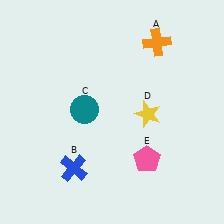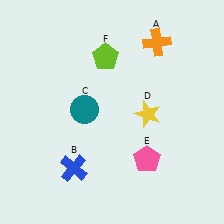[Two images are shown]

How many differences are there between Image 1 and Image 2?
There is 1 difference between the two images.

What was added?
A lime pentagon (F) was added in Image 2.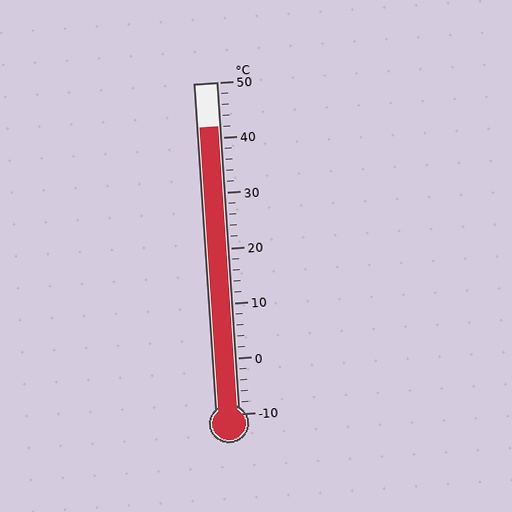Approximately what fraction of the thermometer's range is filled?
The thermometer is filled to approximately 85% of its range.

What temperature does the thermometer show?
The thermometer shows approximately 42°C.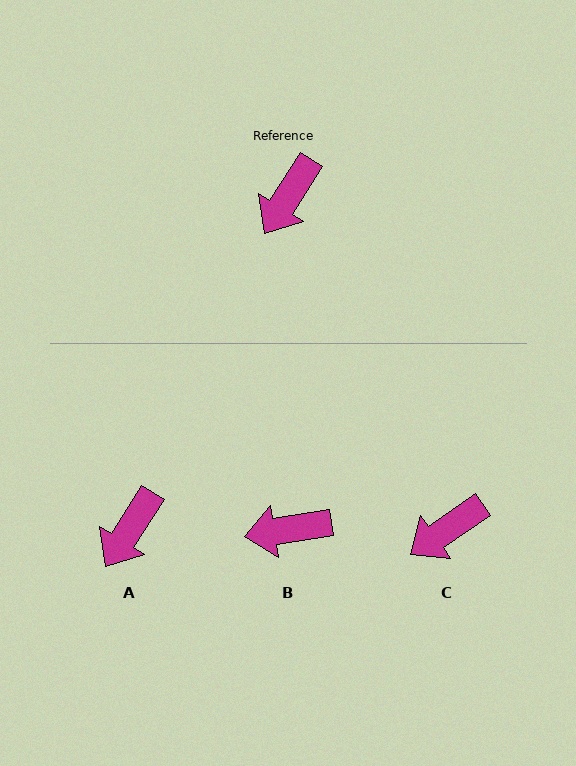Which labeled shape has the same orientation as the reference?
A.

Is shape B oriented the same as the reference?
No, it is off by about 49 degrees.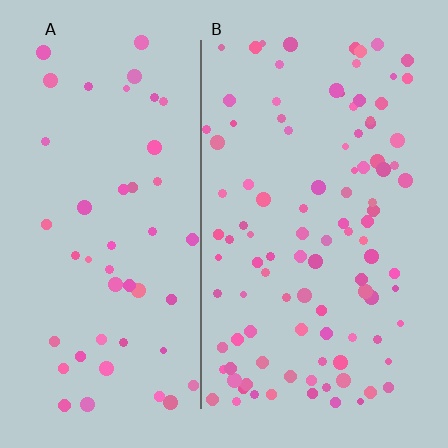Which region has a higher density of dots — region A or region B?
B (the right).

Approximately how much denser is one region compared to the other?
Approximately 2.1× — region B over region A.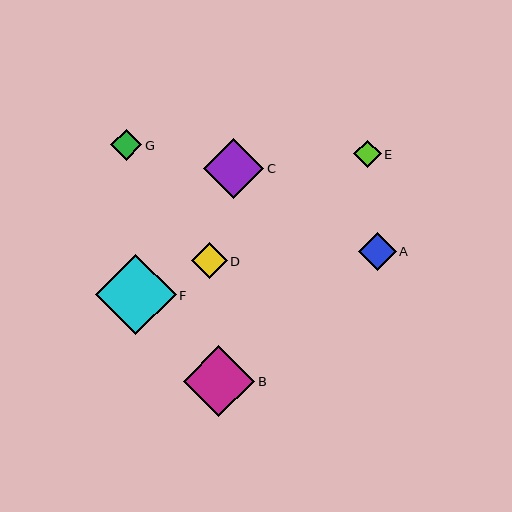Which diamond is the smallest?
Diamond E is the smallest with a size of approximately 27 pixels.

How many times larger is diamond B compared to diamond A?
Diamond B is approximately 1.9 times the size of diamond A.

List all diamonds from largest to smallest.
From largest to smallest: F, B, C, A, D, G, E.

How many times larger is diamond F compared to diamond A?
Diamond F is approximately 2.1 times the size of diamond A.